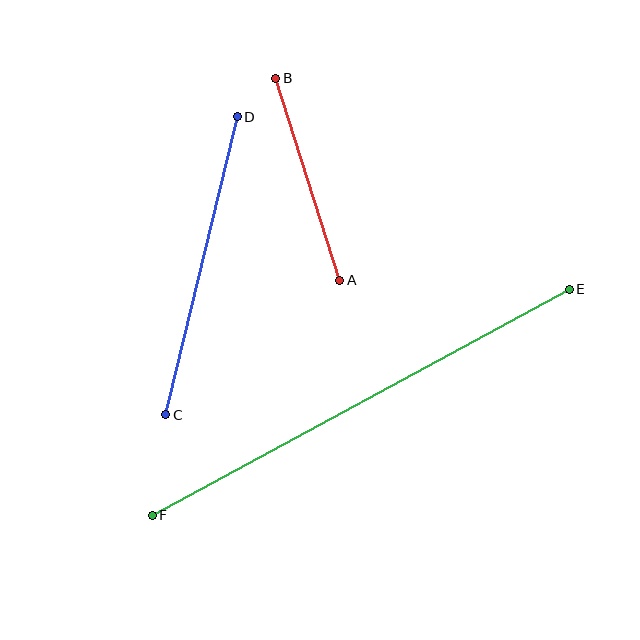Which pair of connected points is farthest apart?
Points E and F are farthest apart.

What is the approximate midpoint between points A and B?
The midpoint is at approximately (308, 179) pixels.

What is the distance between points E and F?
The distance is approximately 475 pixels.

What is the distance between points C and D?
The distance is approximately 307 pixels.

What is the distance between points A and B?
The distance is approximately 211 pixels.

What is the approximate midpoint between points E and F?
The midpoint is at approximately (361, 402) pixels.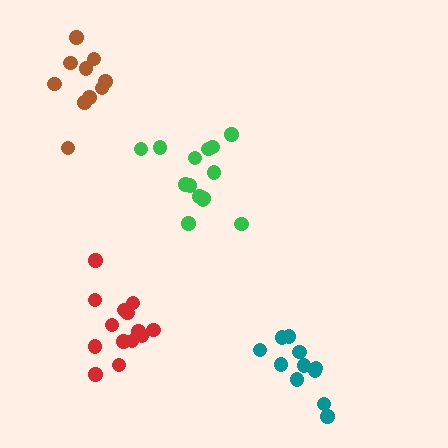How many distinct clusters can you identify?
There are 4 distinct clusters.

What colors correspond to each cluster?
The clusters are colored: red, teal, green, brown.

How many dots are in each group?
Group 1: 14 dots, Group 2: 11 dots, Group 3: 14 dots, Group 4: 10 dots (49 total).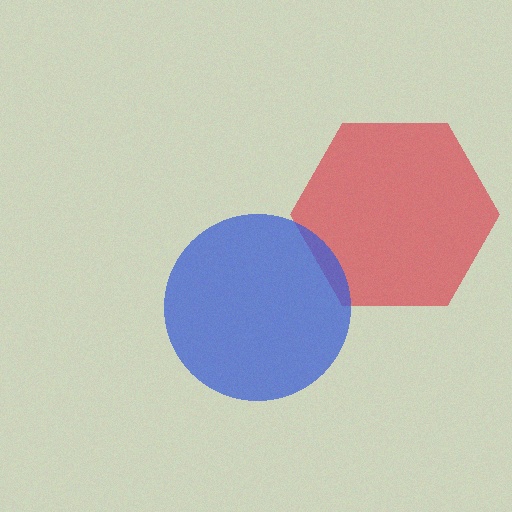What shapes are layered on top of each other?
The layered shapes are: a red hexagon, a blue circle.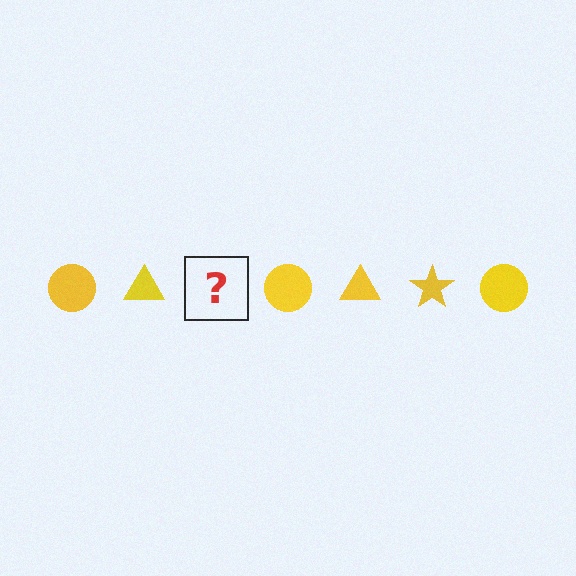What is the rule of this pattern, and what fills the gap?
The rule is that the pattern cycles through circle, triangle, star shapes in yellow. The gap should be filled with a yellow star.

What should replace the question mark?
The question mark should be replaced with a yellow star.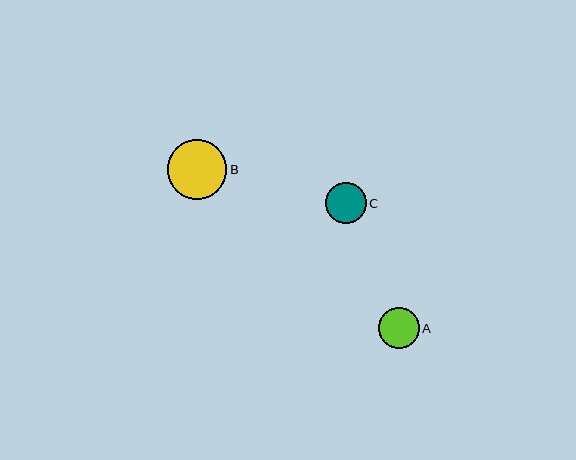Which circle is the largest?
Circle B is the largest with a size of approximately 60 pixels.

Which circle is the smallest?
Circle A is the smallest with a size of approximately 41 pixels.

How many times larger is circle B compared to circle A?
Circle B is approximately 1.5 times the size of circle A.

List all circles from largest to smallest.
From largest to smallest: B, C, A.